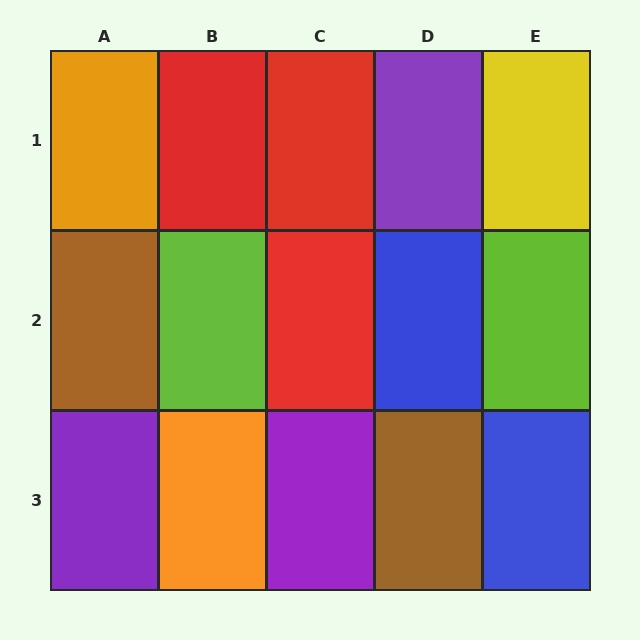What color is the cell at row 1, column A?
Orange.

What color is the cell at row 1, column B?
Red.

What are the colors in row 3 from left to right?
Purple, orange, purple, brown, blue.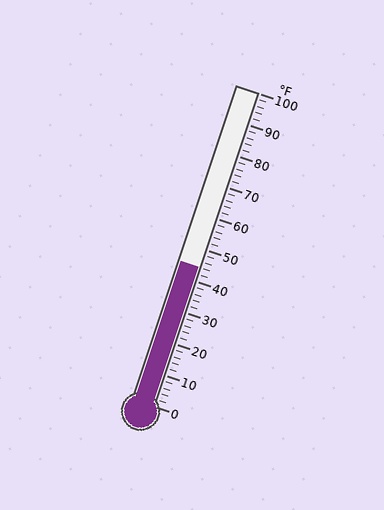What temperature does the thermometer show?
The thermometer shows approximately 44°F.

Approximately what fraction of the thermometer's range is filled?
The thermometer is filled to approximately 45% of its range.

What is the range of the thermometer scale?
The thermometer scale ranges from 0°F to 100°F.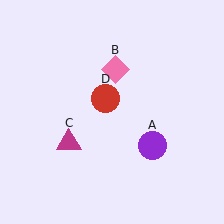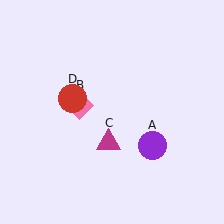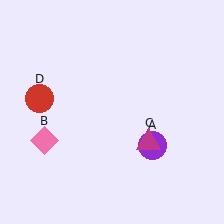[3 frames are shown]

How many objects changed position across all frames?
3 objects changed position: pink diamond (object B), magenta triangle (object C), red circle (object D).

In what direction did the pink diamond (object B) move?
The pink diamond (object B) moved down and to the left.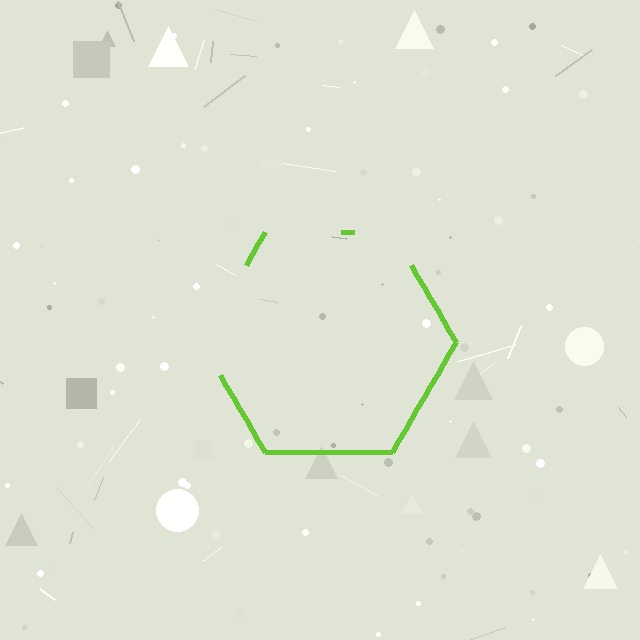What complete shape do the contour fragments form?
The contour fragments form a hexagon.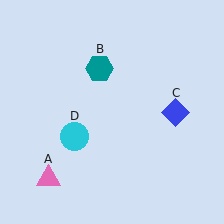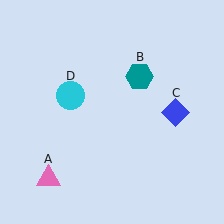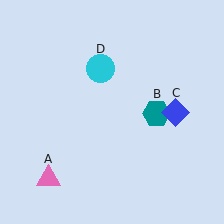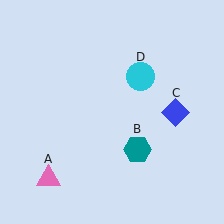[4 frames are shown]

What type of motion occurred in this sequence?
The teal hexagon (object B), cyan circle (object D) rotated clockwise around the center of the scene.